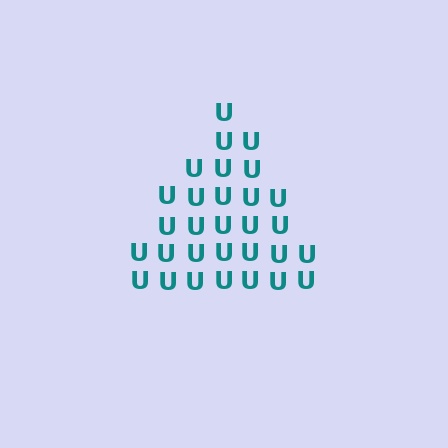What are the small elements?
The small elements are letter U's.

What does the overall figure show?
The overall figure shows a triangle.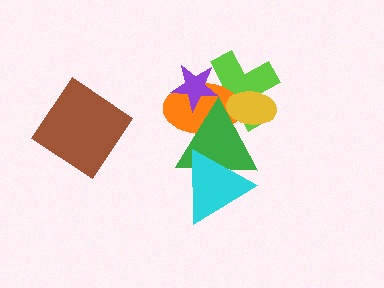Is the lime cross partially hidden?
Yes, it is partially covered by another shape.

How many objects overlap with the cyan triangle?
1 object overlaps with the cyan triangle.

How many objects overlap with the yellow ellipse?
3 objects overlap with the yellow ellipse.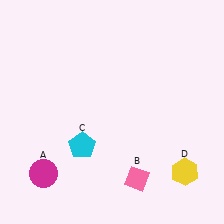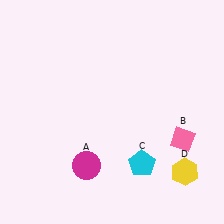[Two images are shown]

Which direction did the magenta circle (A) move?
The magenta circle (A) moved right.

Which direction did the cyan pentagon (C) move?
The cyan pentagon (C) moved right.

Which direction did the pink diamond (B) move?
The pink diamond (B) moved right.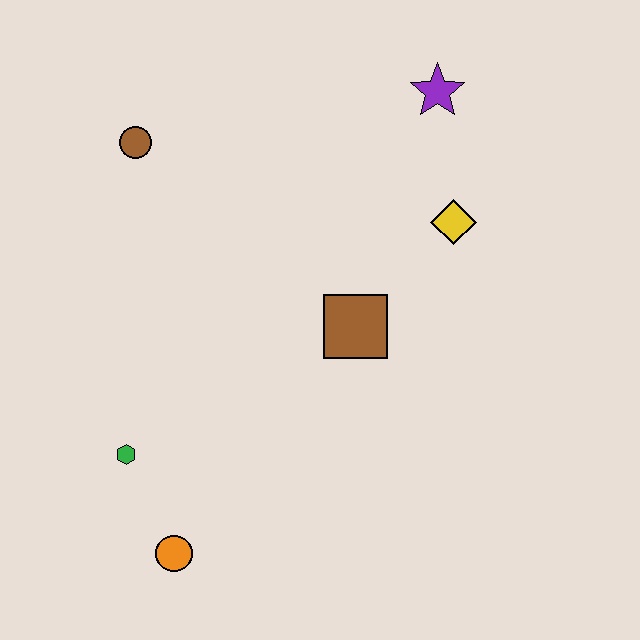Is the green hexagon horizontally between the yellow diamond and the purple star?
No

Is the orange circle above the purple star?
No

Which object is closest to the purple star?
The yellow diamond is closest to the purple star.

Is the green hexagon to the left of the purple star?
Yes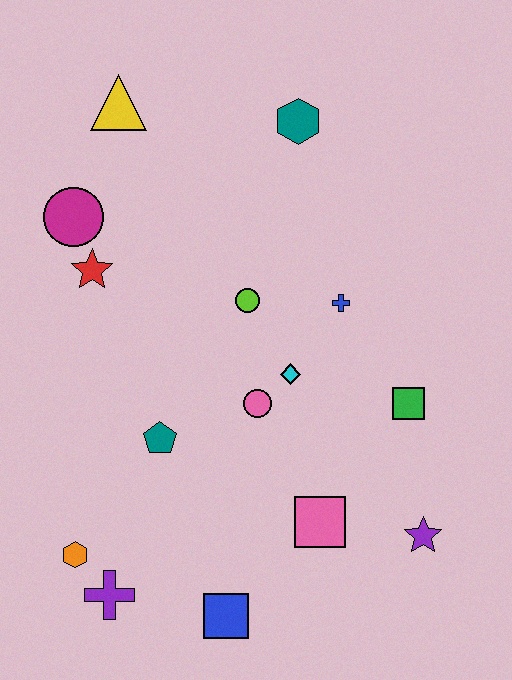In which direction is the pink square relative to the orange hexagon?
The pink square is to the right of the orange hexagon.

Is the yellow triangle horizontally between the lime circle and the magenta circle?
Yes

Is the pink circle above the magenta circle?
No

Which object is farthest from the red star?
The purple star is farthest from the red star.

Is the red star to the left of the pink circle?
Yes